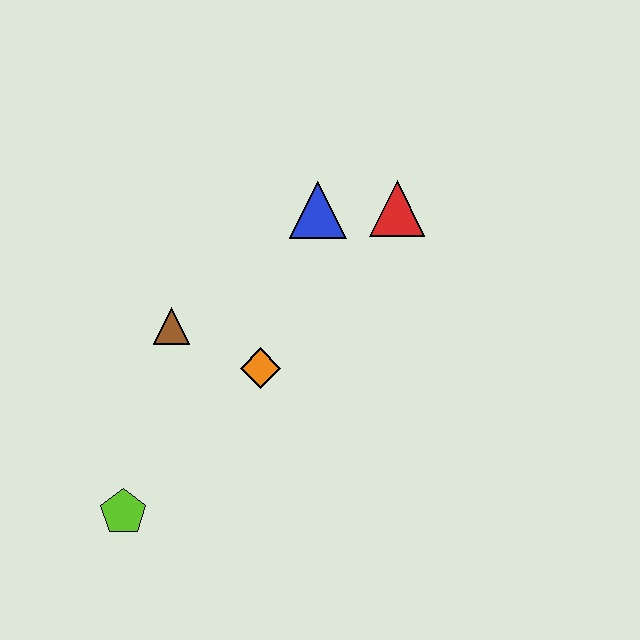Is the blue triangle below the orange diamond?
No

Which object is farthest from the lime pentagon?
The red triangle is farthest from the lime pentagon.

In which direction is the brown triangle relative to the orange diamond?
The brown triangle is to the left of the orange diamond.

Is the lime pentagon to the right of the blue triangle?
No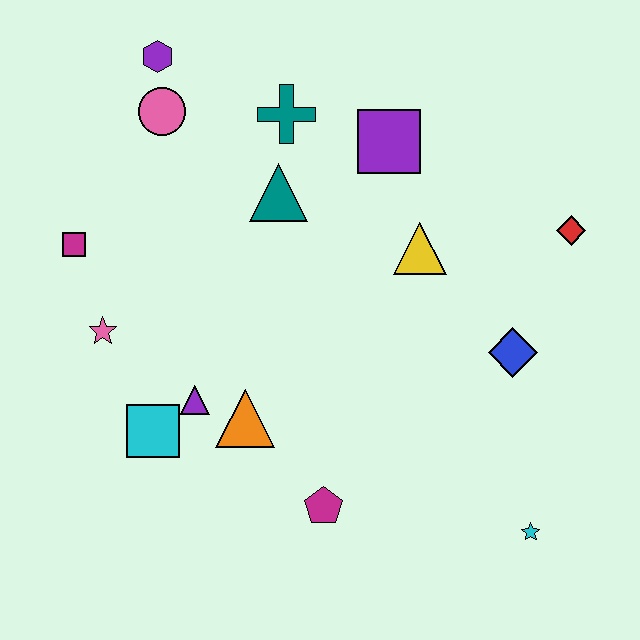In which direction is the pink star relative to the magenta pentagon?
The pink star is to the left of the magenta pentagon.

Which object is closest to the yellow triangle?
The purple square is closest to the yellow triangle.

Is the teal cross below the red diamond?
No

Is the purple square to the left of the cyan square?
No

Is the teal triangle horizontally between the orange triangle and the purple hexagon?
No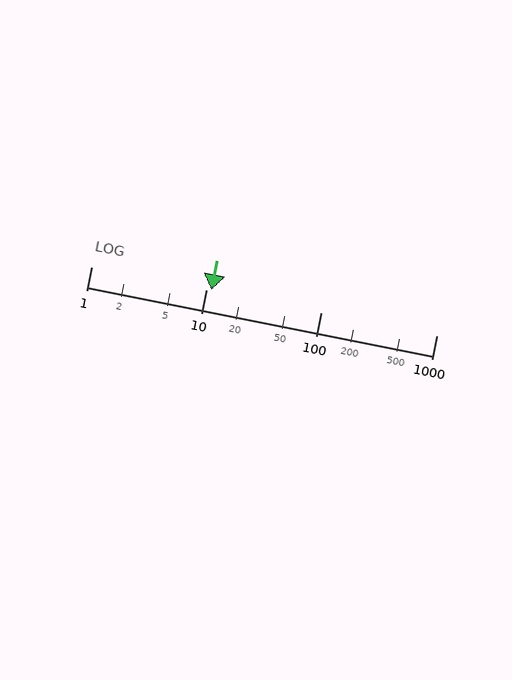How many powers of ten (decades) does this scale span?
The scale spans 3 decades, from 1 to 1000.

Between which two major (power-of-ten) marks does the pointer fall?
The pointer is between 10 and 100.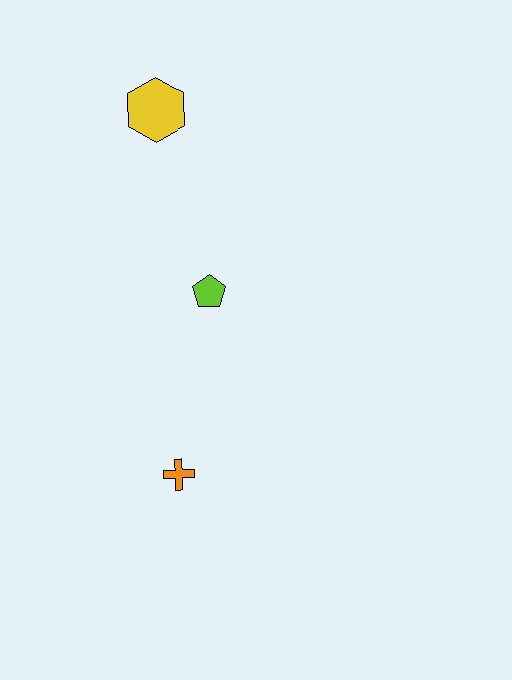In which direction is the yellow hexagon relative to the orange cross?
The yellow hexagon is above the orange cross.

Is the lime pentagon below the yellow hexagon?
Yes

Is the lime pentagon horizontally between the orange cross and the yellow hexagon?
No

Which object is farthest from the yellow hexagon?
The orange cross is farthest from the yellow hexagon.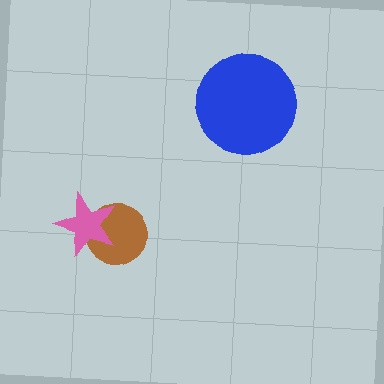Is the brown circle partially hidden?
Yes, it is partially covered by another shape.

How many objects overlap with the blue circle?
0 objects overlap with the blue circle.